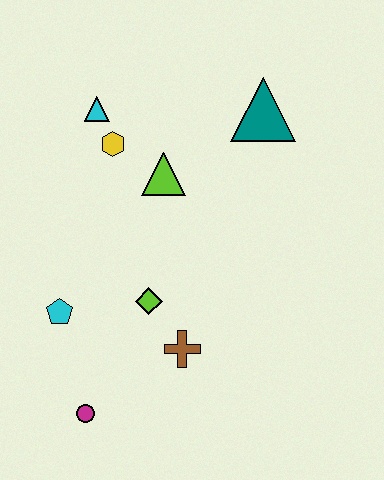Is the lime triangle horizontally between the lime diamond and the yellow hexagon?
No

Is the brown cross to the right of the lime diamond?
Yes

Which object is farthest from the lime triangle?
The magenta circle is farthest from the lime triangle.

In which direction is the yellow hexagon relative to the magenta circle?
The yellow hexagon is above the magenta circle.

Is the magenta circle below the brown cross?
Yes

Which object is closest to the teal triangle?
The lime triangle is closest to the teal triangle.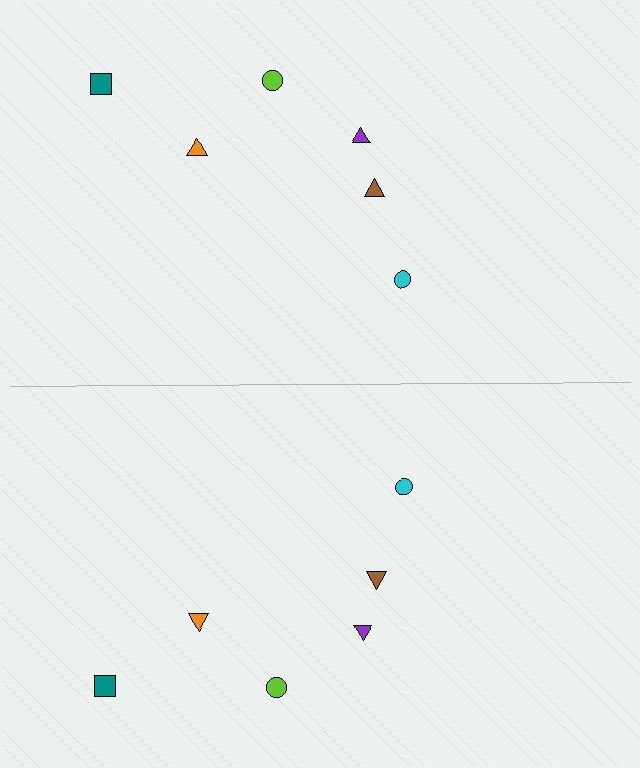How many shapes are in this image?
There are 12 shapes in this image.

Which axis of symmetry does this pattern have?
The pattern has a horizontal axis of symmetry running through the center of the image.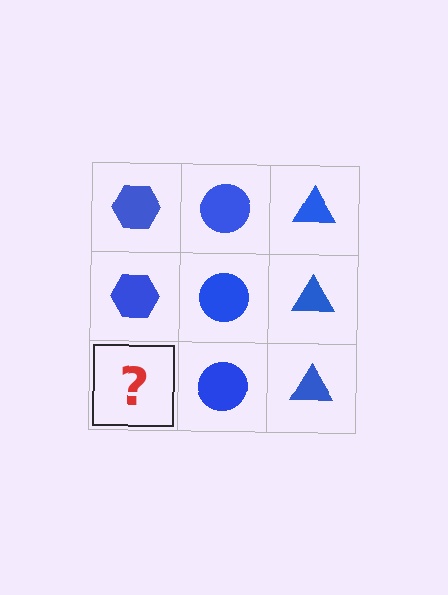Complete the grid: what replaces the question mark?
The question mark should be replaced with a blue hexagon.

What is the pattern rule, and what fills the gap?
The rule is that each column has a consistent shape. The gap should be filled with a blue hexagon.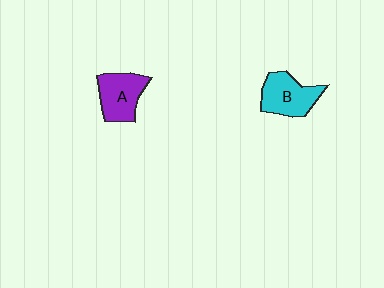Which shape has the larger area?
Shape B (cyan).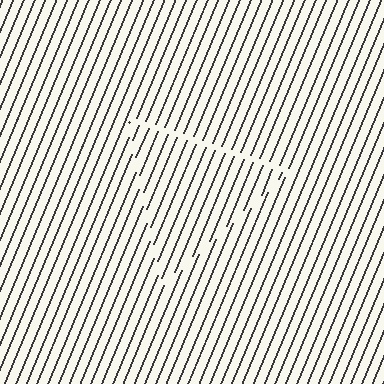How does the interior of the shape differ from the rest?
The interior of the shape contains the same grating, shifted by half a period — the contour is defined by the phase discontinuity where line-ends from the inner and outer gratings abut.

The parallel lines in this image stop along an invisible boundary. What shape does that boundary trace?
An illusory triangle. The interior of the shape contains the same grating, shifted by half a period — the contour is defined by the phase discontinuity where line-ends from the inner and outer gratings abut.